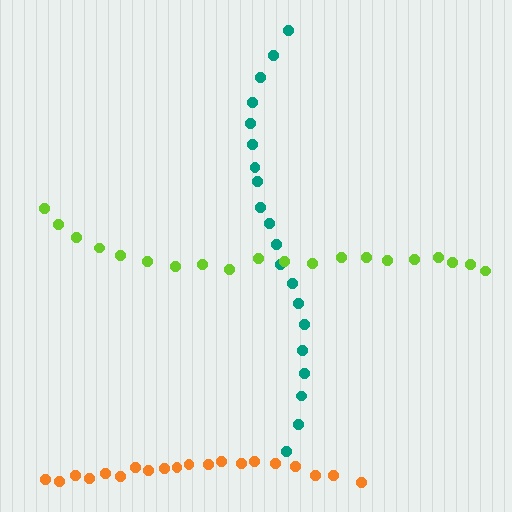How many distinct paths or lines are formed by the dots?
There are 3 distinct paths.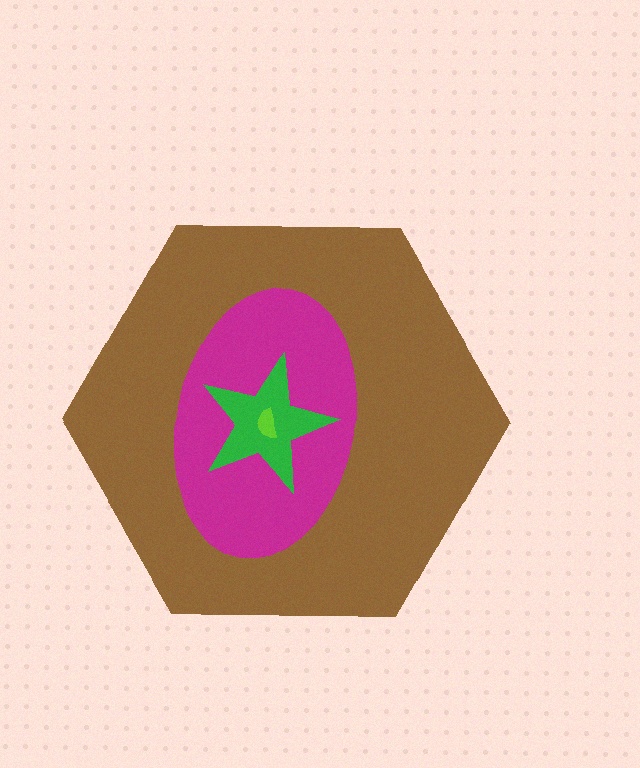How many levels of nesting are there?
4.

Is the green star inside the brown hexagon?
Yes.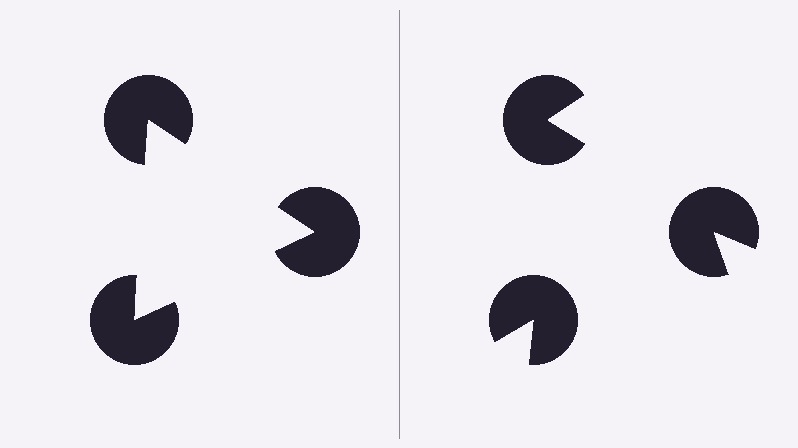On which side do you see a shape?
An illusory triangle appears on the left side. On the right side the wedge cuts are rotated, so no coherent shape forms.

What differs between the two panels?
The pac-man discs are positioned identically on both sides; only the wedge orientations differ. On the left they align to a triangle; on the right they are misaligned.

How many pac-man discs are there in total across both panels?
6 — 3 on each side.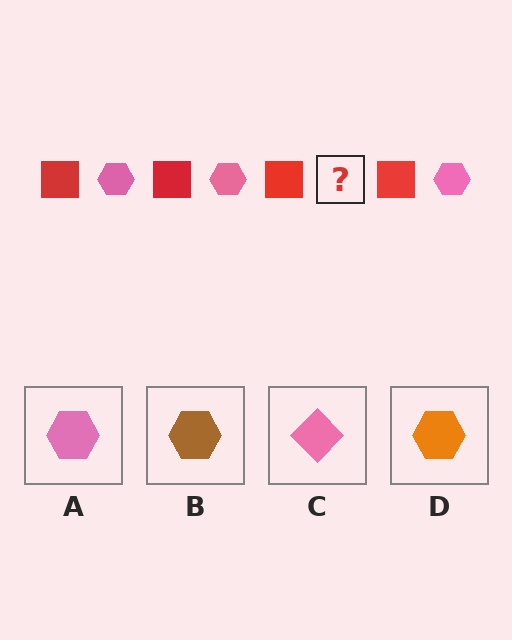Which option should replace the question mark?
Option A.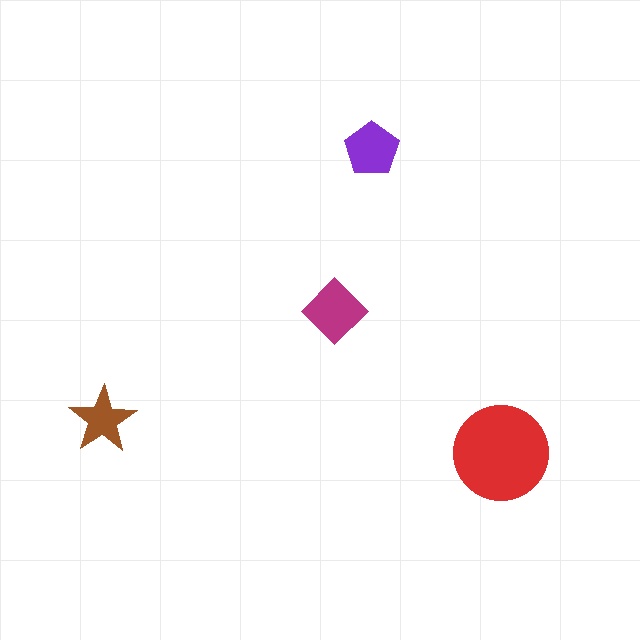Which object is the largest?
The red circle.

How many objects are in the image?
There are 4 objects in the image.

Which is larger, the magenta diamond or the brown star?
The magenta diamond.